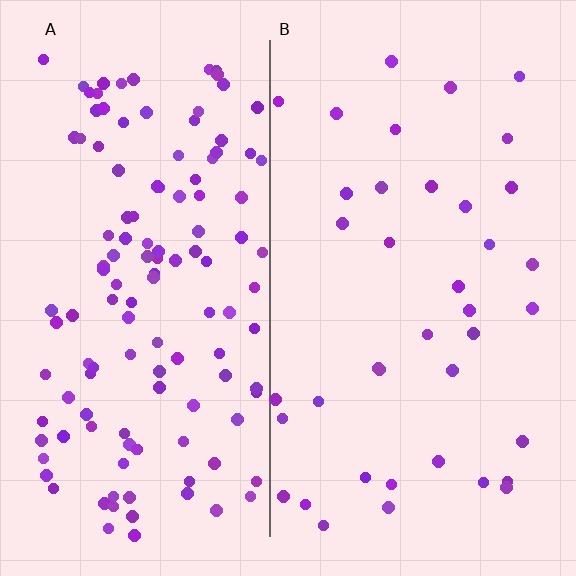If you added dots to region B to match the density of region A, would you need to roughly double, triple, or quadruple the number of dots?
Approximately triple.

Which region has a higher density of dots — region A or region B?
A (the left).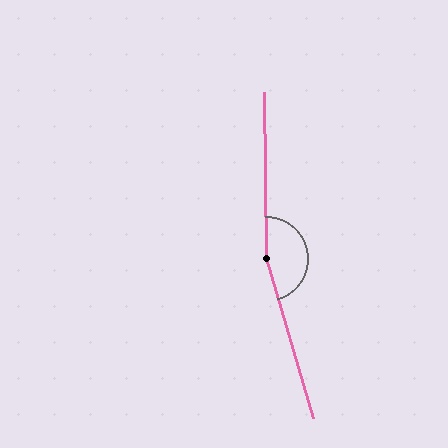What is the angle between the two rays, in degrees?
Approximately 164 degrees.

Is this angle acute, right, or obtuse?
It is obtuse.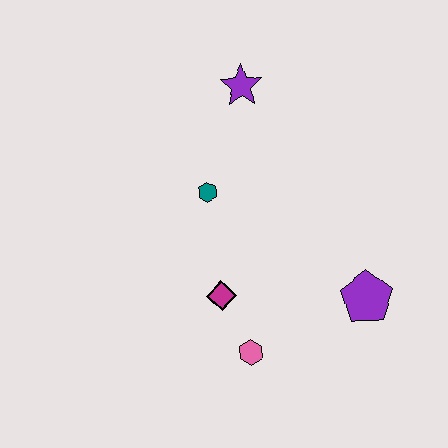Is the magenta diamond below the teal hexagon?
Yes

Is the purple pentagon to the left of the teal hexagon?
No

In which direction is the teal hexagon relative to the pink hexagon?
The teal hexagon is above the pink hexagon.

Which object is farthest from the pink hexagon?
The purple star is farthest from the pink hexagon.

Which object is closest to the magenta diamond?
The pink hexagon is closest to the magenta diamond.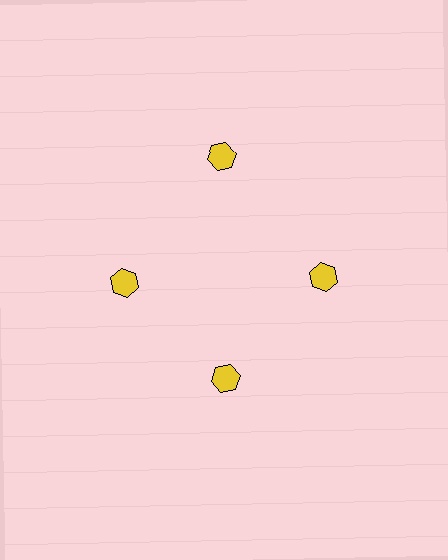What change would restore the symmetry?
The symmetry would be restored by moving it inward, back onto the ring so that all 4 hexagons sit at equal angles and equal distance from the center.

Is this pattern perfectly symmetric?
No. The 4 yellow hexagons are arranged in a ring, but one element near the 12 o'clock position is pushed outward from the center, breaking the 4-fold rotational symmetry.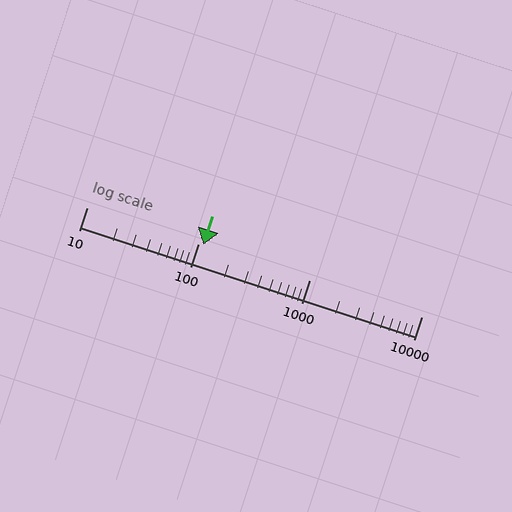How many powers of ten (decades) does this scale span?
The scale spans 3 decades, from 10 to 10000.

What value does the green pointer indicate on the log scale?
The pointer indicates approximately 110.